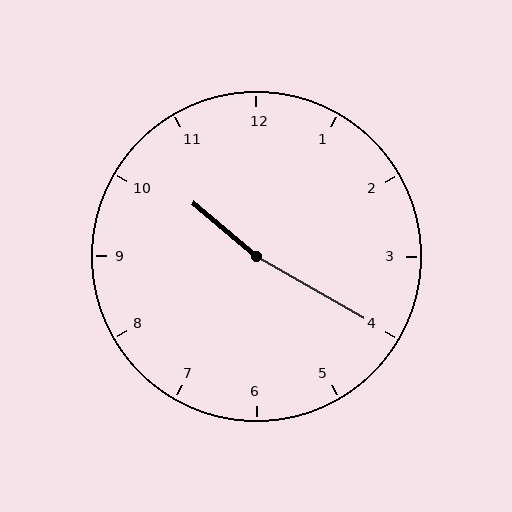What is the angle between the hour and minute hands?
Approximately 170 degrees.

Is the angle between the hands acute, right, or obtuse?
It is obtuse.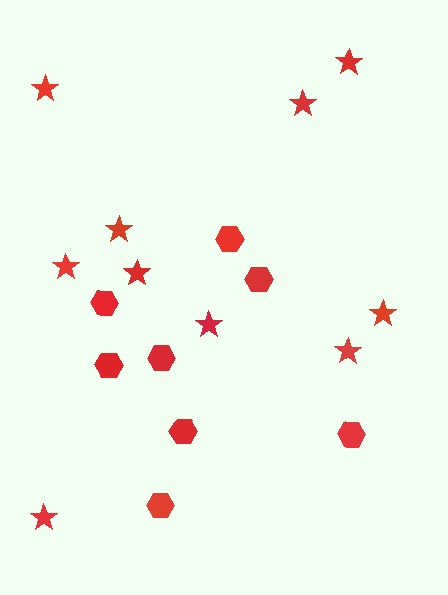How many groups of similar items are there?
There are 2 groups: one group of hexagons (8) and one group of stars (10).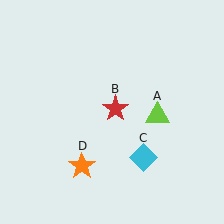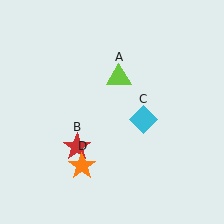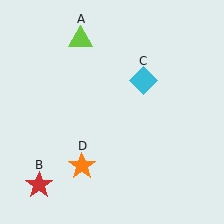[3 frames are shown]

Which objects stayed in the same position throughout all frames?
Orange star (object D) remained stationary.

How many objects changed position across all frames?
3 objects changed position: lime triangle (object A), red star (object B), cyan diamond (object C).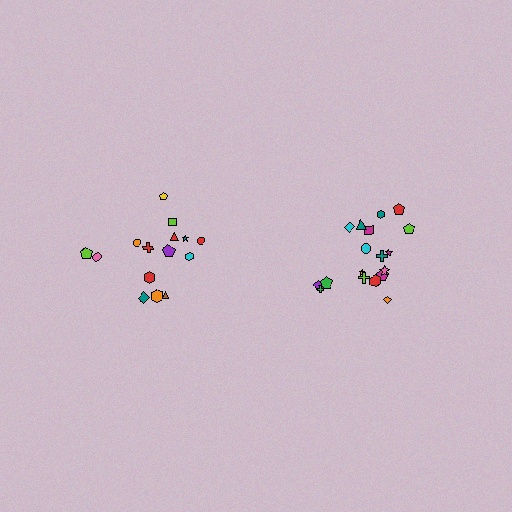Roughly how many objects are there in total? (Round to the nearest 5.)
Roughly 35 objects in total.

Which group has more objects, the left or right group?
The right group.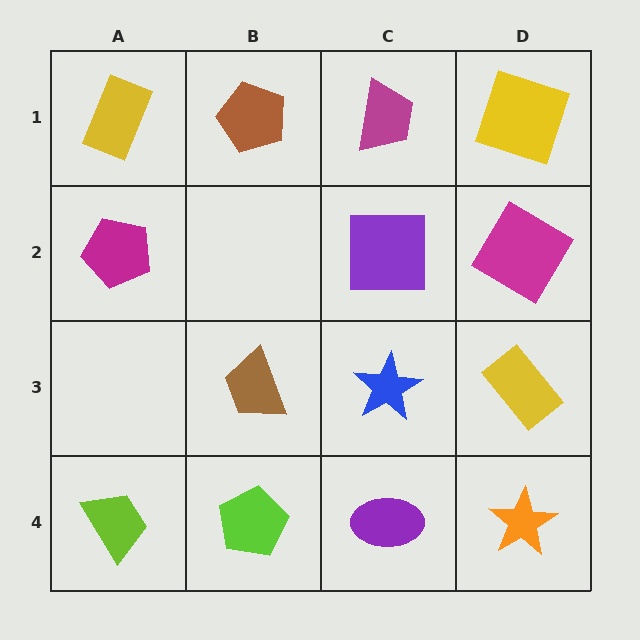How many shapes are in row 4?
4 shapes.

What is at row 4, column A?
A lime trapezoid.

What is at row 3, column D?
A yellow rectangle.